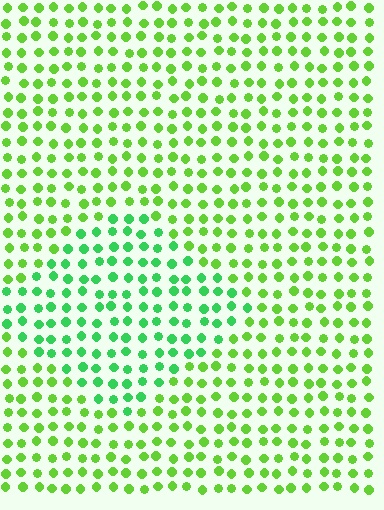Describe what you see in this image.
The image is filled with small lime elements in a uniform arrangement. A diamond-shaped region is visible where the elements are tinted to a slightly different hue, forming a subtle color boundary.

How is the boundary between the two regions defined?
The boundary is defined purely by a slight shift in hue (about 32 degrees). Spacing, size, and orientation are identical on both sides.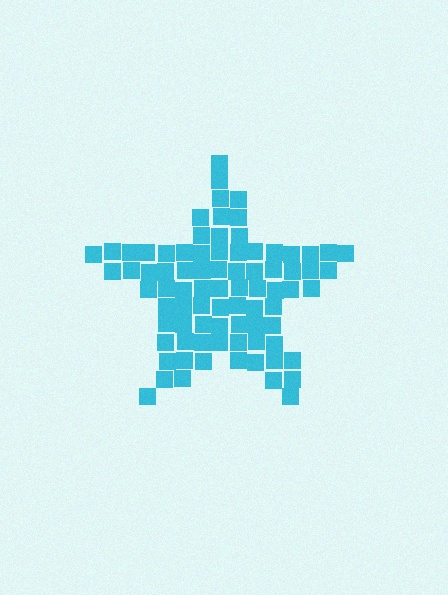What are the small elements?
The small elements are squares.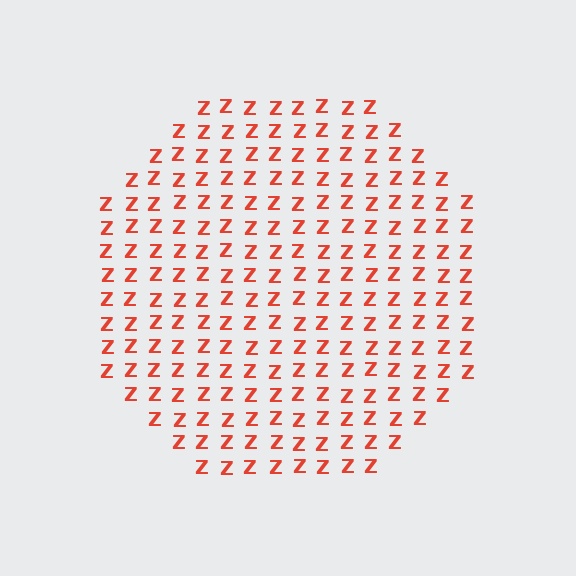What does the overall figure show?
The overall figure shows a circle.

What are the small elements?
The small elements are letter Z's.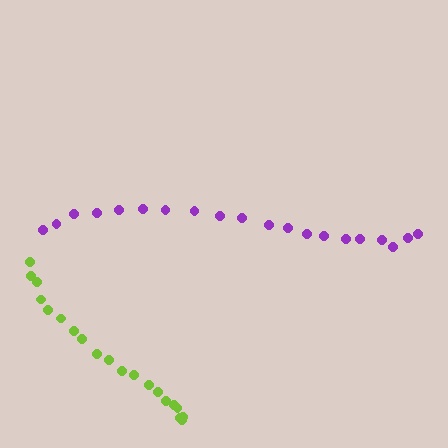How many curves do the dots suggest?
There are 2 distinct paths.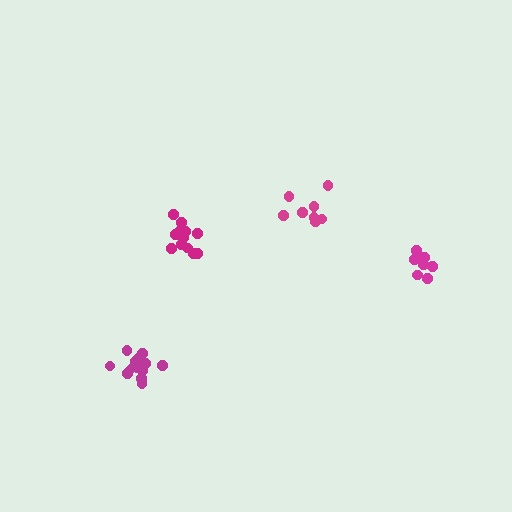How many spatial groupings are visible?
There are 4 spatial groupings.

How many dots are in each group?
Group 1: 13 dots, Group 2: 8 dots, Group 3: 8 dots, Group 4: 13 dots (42 total).